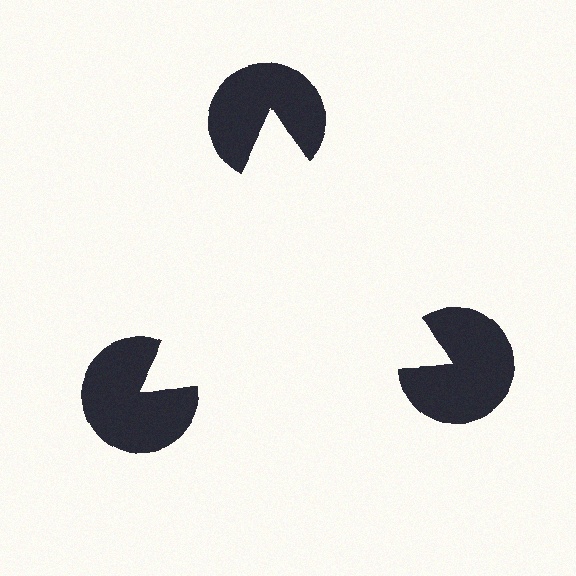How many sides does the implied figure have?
3 sides.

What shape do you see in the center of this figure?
An illusory triangle — its edges are inferred from the aligned wedge cuts in the pac-man discs, not physically drawn.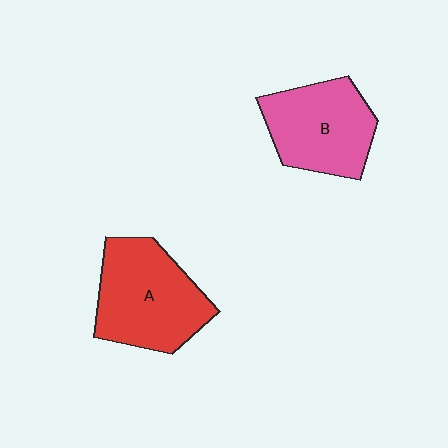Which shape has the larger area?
Shape A (red).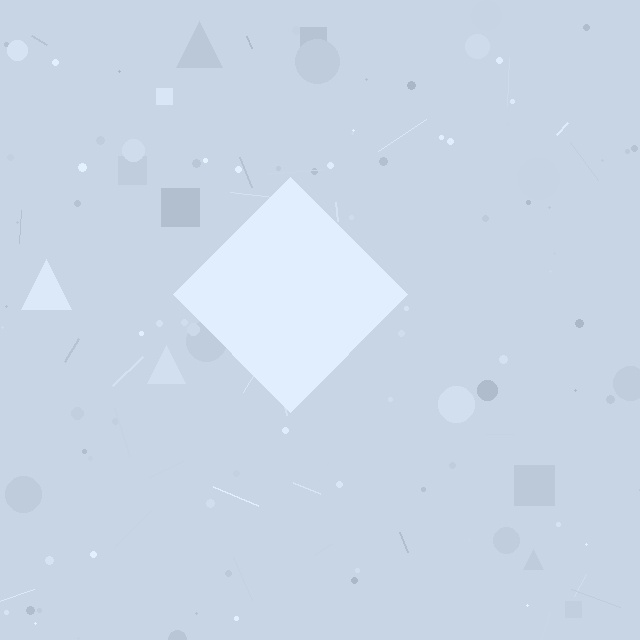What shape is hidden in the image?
A diamond is hidden in the image.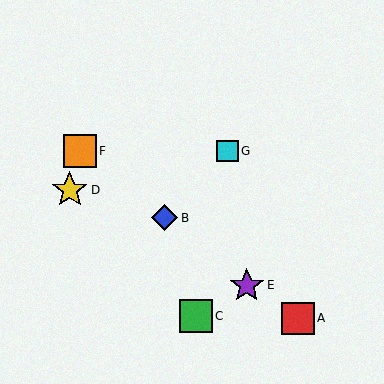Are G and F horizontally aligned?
Yes, both are at y≈151.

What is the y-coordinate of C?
Object C is at y≈316.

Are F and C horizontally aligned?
No, F is at y≈151 and C is at y≈316.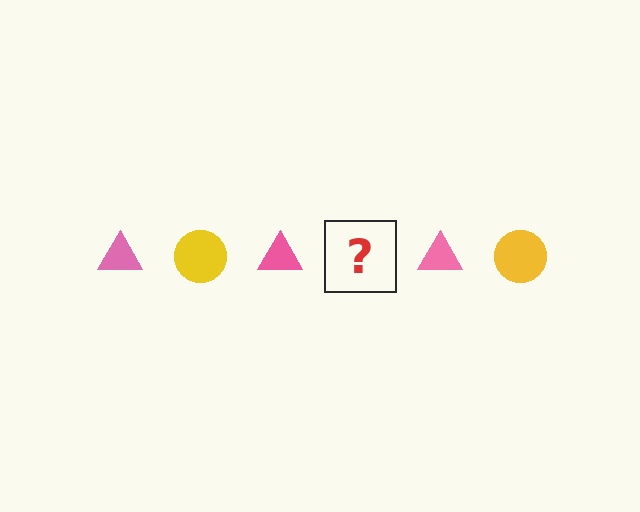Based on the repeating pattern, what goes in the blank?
The blank should be a yellow circle.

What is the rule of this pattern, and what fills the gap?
The rule is that the pattern alternates between pink triangle and yellow circle. The gap should be filled with a yellow circle.